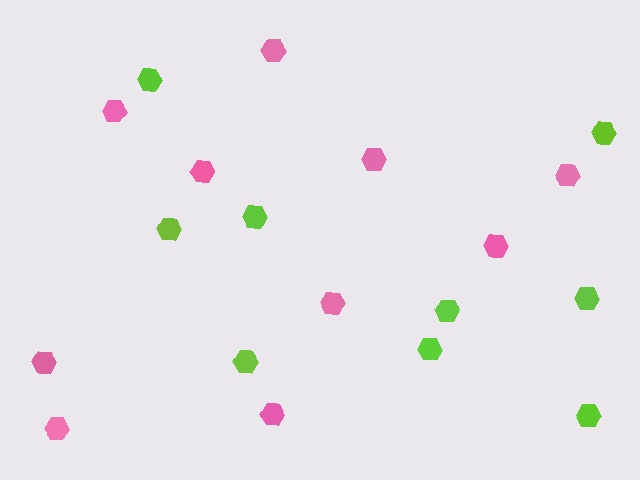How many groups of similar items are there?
There are 2 groups: one group of lime hexagons (9) and one group of pink hexagons (10).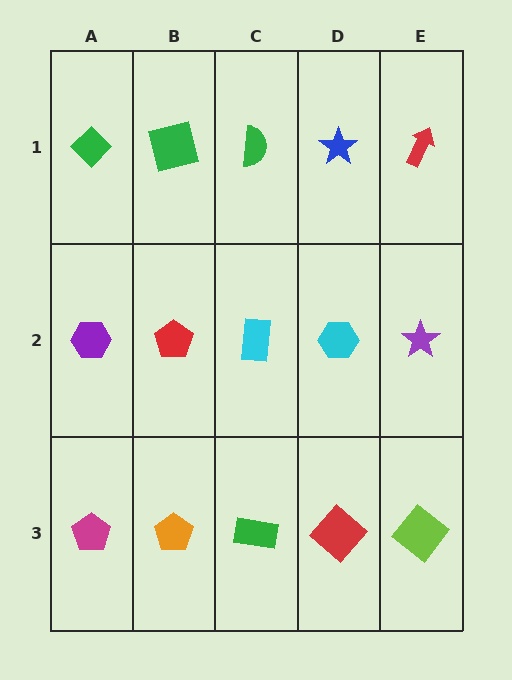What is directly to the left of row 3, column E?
A red diamond.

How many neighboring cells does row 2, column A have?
3.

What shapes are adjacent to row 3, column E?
A purple star (row 2, column E), a red diamond (row 3, column D).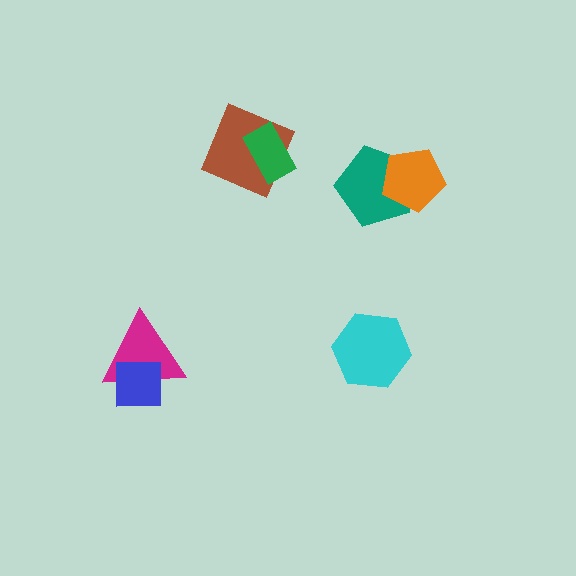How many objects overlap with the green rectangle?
1 object overlaps with the green rectangle.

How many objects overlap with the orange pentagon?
1 object overlaps with the orange pentagon.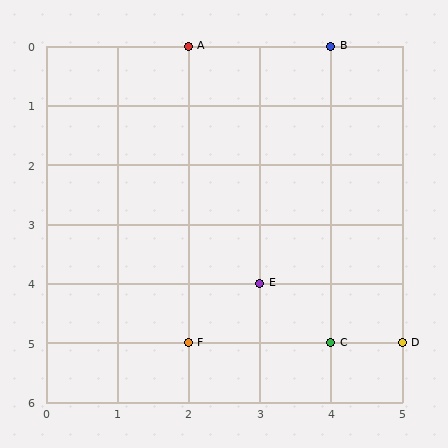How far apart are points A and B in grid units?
Points A and B are 2 columns apart.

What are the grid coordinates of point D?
Point D is at grid coordinates (5, 5).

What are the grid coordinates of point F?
Point F is at grid coordinates (2, 5).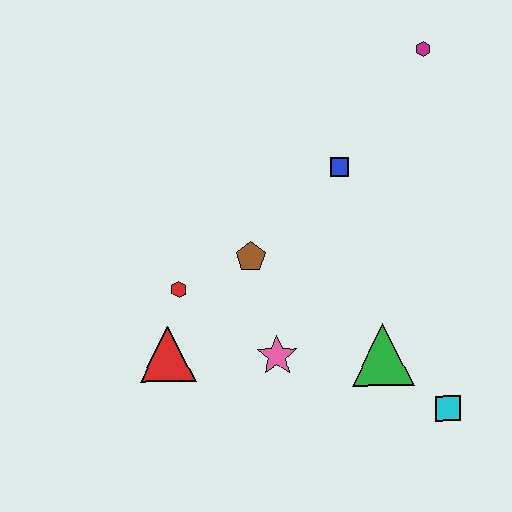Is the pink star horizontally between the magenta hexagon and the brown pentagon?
Yes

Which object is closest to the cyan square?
The green triangle is closest to the cyan square.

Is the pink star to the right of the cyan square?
No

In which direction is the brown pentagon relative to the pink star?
The brown pentagon is above the pink star.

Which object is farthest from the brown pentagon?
The magenta hexagon is farthest from the brown pentagon.